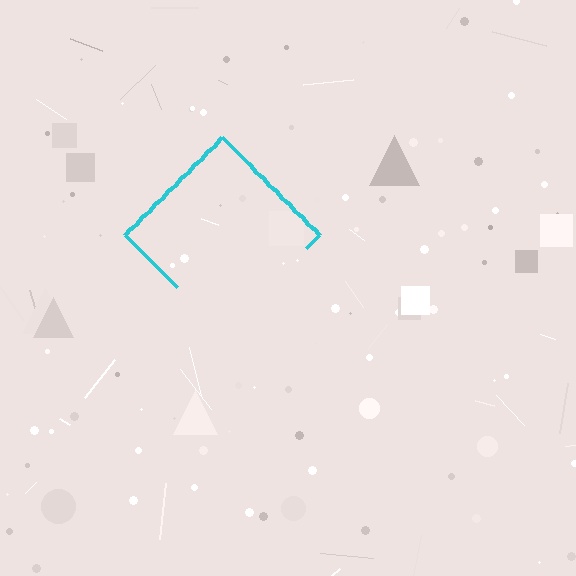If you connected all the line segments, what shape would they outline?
They would outline a diamond.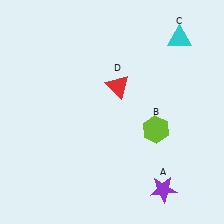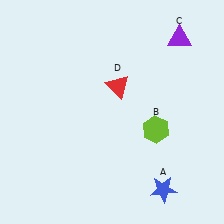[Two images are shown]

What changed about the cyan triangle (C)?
In Image 1, C is cyan. In Image 2, it changed to purple.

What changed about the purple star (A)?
In Image 1, A is purple. In Image 2, it changed to blue.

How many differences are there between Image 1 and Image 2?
There are 2 differences between the two images.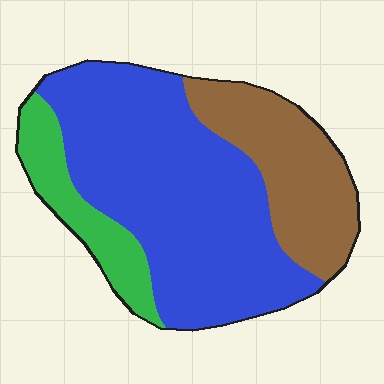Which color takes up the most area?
Blue, at roughly 60%.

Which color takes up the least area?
Green, at roughly 15%.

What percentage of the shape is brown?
Brown takes up about one quarter (1/4) of the shape.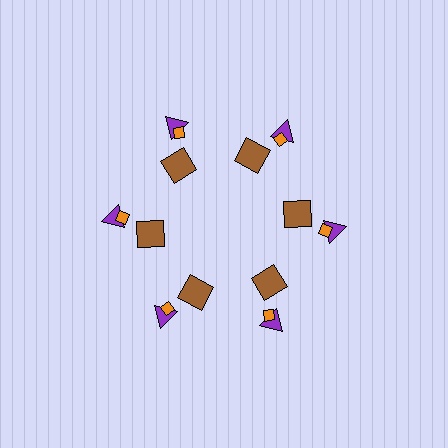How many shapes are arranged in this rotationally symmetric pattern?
There are 18 shapes, arranged in 6 groups of 3.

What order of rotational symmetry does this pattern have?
This pattern has 6-fold rotational symmetry.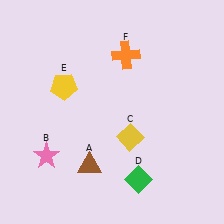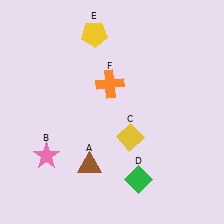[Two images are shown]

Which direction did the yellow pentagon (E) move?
The yellow pentagon (E) moved up.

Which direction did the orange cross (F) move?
The orange cross (F) moved down.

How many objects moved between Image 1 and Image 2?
2 objects moved between the two images.